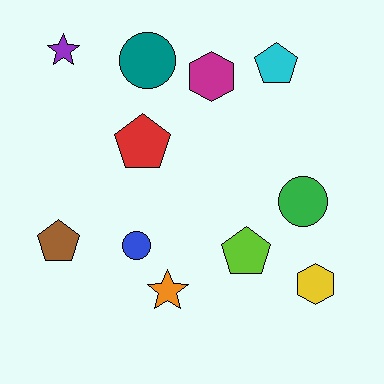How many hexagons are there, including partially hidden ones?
There are 2 hexagons.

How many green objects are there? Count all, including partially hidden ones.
There is 1 green object.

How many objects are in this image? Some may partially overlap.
There are 11 objects.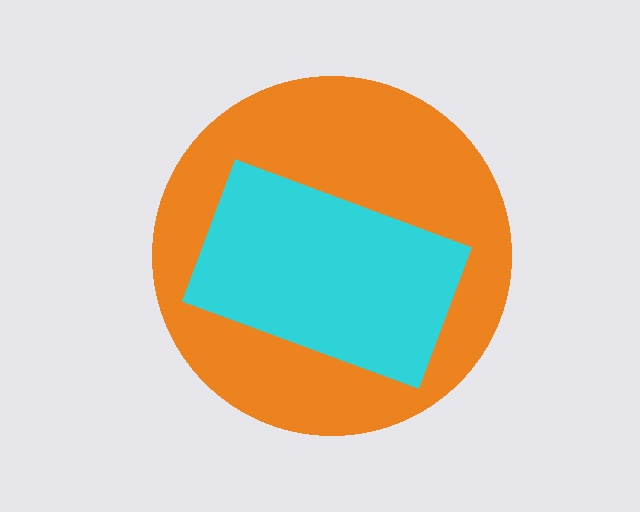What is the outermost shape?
The orange circle.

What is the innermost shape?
The cyan rectangle.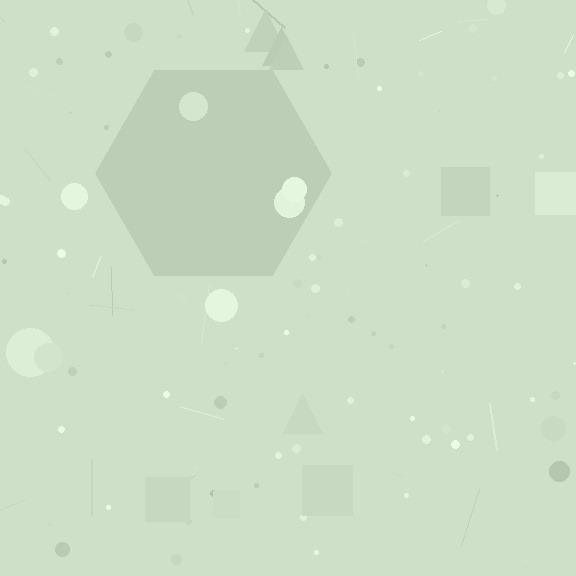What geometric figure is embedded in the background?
A hexagon is embedded in the background.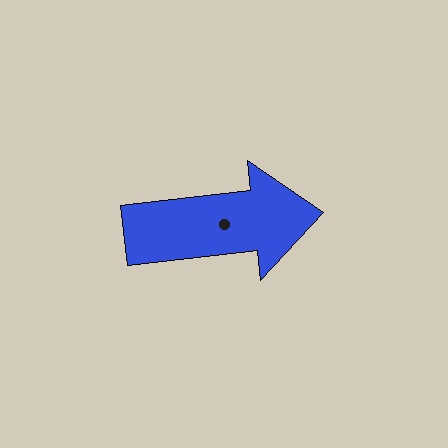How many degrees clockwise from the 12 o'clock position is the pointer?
Approximately 83 degrees.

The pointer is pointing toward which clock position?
Roughly 3 o'clock.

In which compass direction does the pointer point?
East.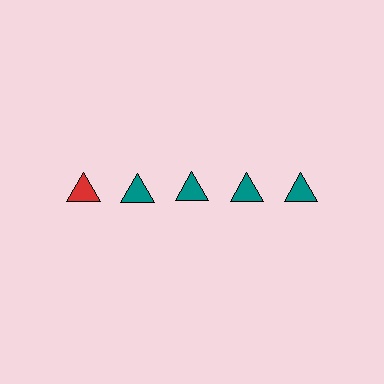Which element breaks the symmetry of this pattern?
The red triangle in the top row, leftmost column breaks the symmetry. All other shapes are teal triangles.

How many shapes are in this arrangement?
There are 5 shapes arranged in a grid pattern.